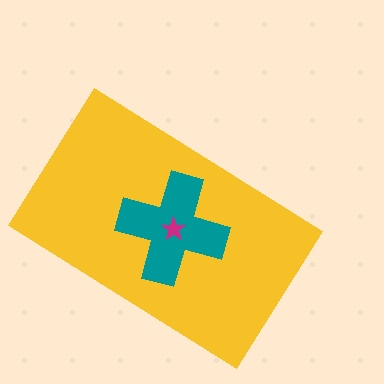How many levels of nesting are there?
3.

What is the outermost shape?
The yellow rectangle.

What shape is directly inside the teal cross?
The magenta star.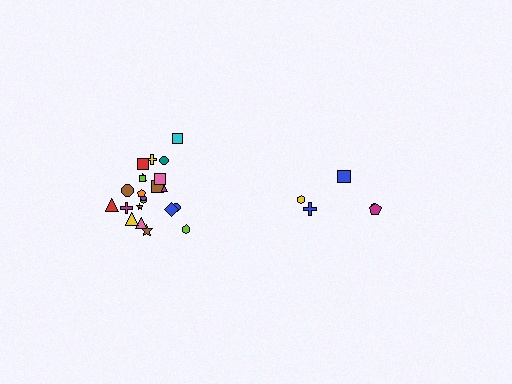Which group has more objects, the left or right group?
The left group.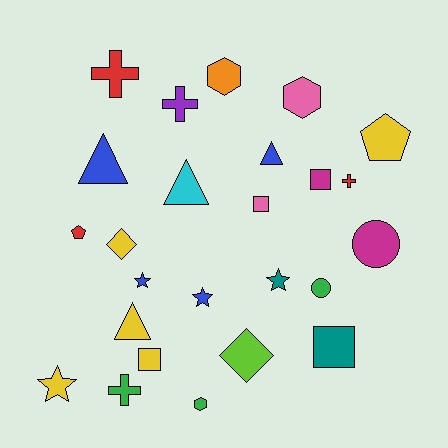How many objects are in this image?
There are 25 objects.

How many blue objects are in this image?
There are 4 blue objects.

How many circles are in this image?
There are 2 circles.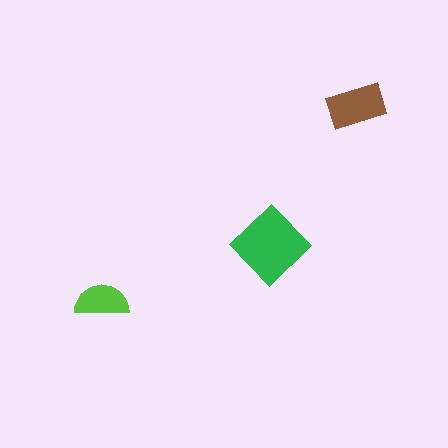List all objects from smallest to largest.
The lime semicircle, the brown rectangle, the green diamond.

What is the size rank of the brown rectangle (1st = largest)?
2nd.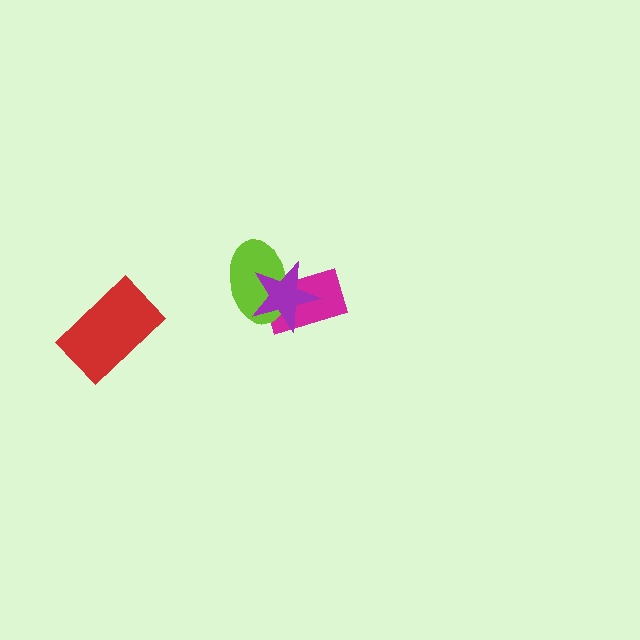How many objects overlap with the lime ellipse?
2 objects overlap with the lime ellipse.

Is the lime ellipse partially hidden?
Yes, it is partially covered by another shape.